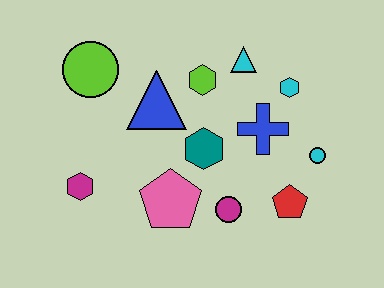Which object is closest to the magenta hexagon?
The pink pentagon is closest to the magenta hexagon.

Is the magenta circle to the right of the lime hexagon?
Yes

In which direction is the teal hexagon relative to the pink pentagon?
The teal hexagon is above the pink pentagon.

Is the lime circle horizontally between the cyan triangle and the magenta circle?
No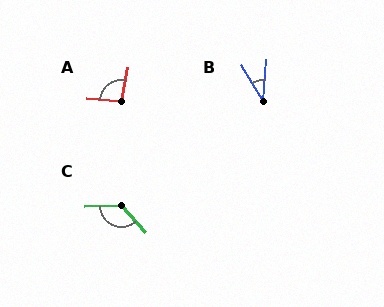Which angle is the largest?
C, at approximately 131 degrees.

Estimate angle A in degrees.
Approximately 96 degrees.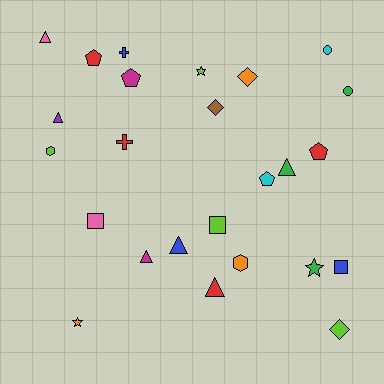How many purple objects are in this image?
There is 1 purple object.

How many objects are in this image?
There are 25 objects.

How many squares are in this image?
There are 3 squares.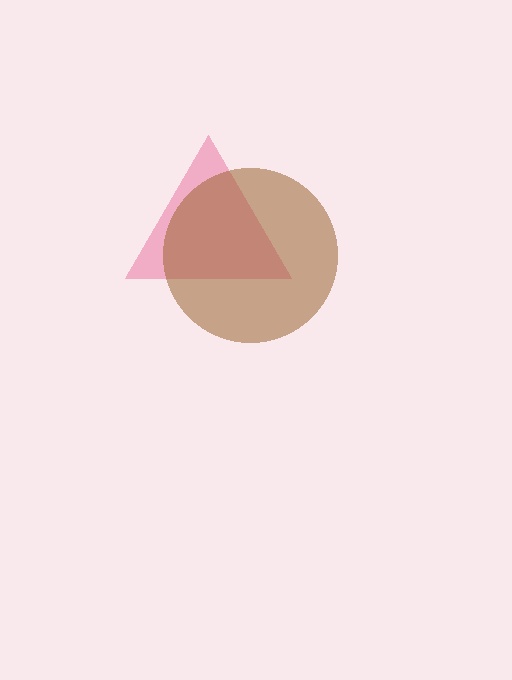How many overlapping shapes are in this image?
There are 2 overlapping shapes in the image.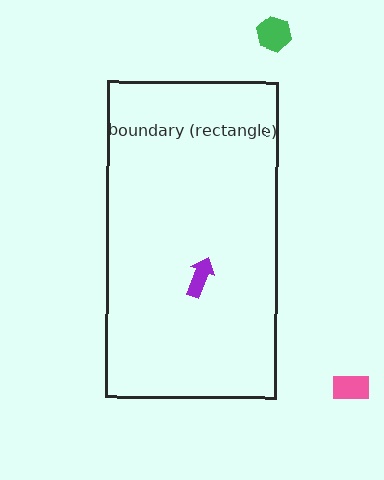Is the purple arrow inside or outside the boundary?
Inside.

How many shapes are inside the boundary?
1 inside, 2 outside.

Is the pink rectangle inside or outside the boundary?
Outside.